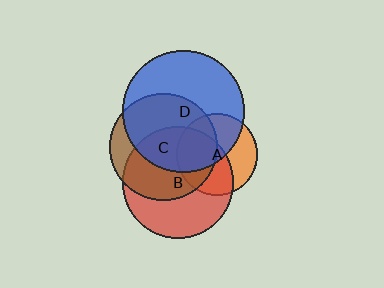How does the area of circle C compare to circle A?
Approximately 1.7 times.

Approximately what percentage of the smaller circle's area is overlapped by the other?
Approximately 55%.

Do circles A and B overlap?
Yes.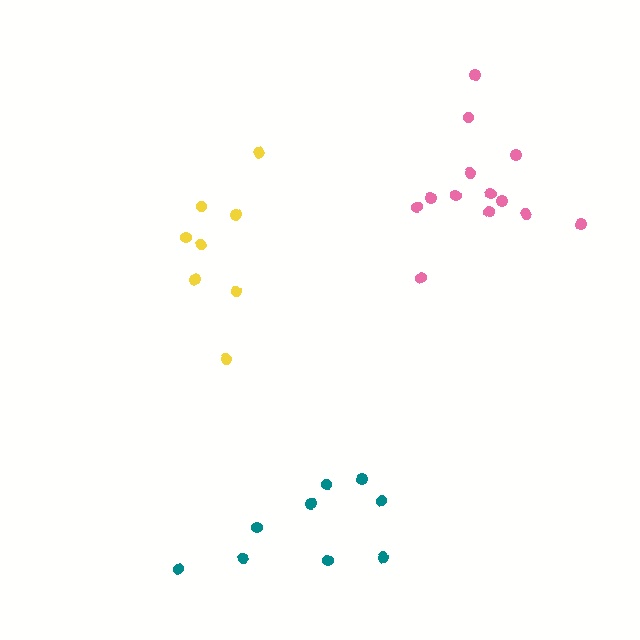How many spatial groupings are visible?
There are 3 spatial groupings.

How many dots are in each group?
Group 1: 8 dots, Group 2: 9 dots, Group 3: 13 dots (30 total).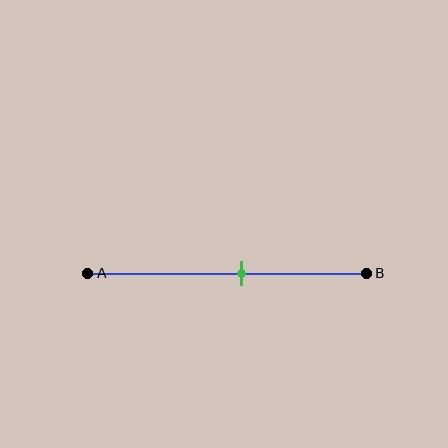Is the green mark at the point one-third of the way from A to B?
No, the mark is at about 55% from A, not at the 33% one-third point.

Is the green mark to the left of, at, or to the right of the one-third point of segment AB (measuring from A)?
The green mark is to the right of the one-third point of segment AB.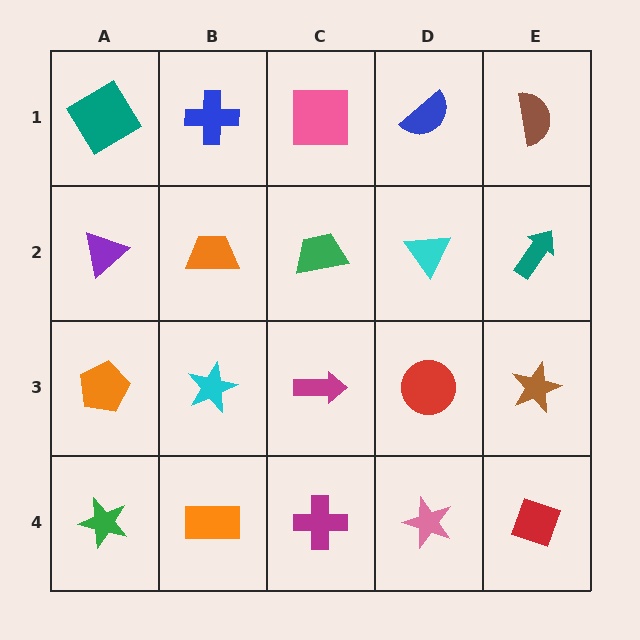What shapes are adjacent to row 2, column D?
A blue semicircle (row 1, column D), a red circle (row 3, column D), a green trapezoid (row 2, column C), a teal arrow (row 2, column E).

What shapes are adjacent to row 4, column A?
An orange pentagon (row 3, column A), an orange rectangle (row 4, column B).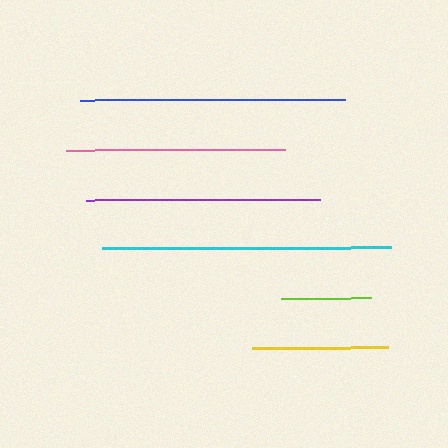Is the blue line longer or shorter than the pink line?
The blue line is longer than the pink line.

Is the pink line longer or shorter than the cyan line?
The cyan line is longer than the pink line.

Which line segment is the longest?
The cyan line is the longest at approximately 289 pixels.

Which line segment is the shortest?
The lime line is the shortest at approximately 90 pixels.